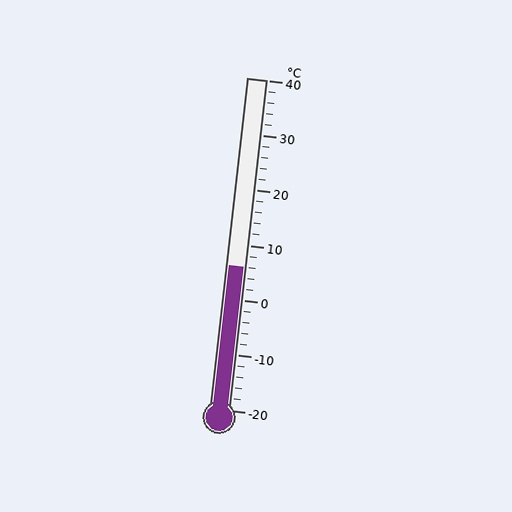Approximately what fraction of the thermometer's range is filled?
The thermometer is filled to approximately 45% of its range.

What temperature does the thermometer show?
The thermometer shows approximately 6°C.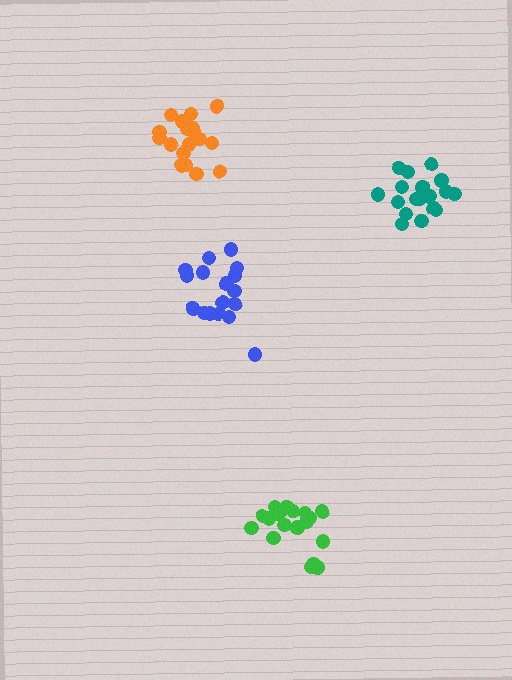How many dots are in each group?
Group 1: 18 dots, Group 2: 17 dots, Group 3: 18 dots, Group 4: 18 dots (71 total).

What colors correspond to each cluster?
The clusters are colored: orange, blue, green, teal.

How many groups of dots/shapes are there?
There are 4 groups.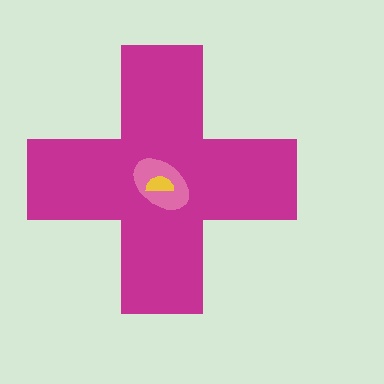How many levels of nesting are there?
3.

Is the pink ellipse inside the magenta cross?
Yes.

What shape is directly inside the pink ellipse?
The yellow semicircle.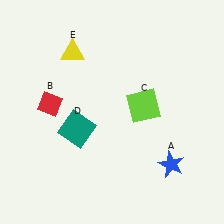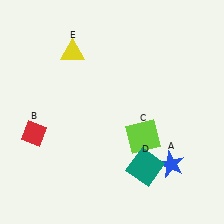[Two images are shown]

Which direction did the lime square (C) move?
The lime square (C) moved down.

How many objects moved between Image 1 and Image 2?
3 objects moved between the two images.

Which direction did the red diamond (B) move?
The red diamond (B) moved down.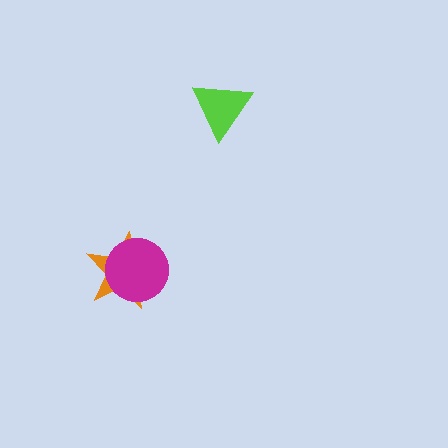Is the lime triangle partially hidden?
No, no other shape covers it.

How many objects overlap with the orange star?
1 object overlaps with the orange star.